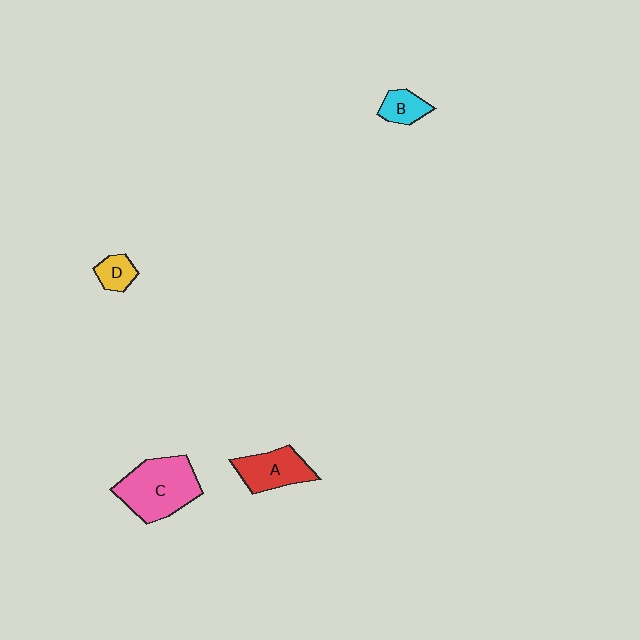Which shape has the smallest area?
Shape D (yellow).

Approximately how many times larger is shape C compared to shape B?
Approximately 3.0 times.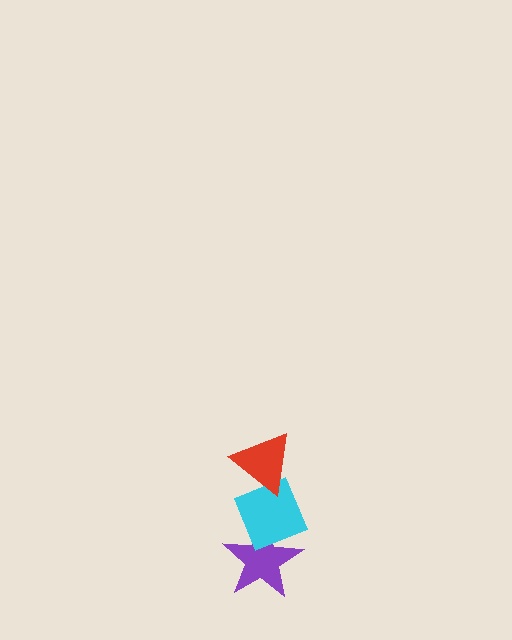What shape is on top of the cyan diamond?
The red triangle is on top of the cyan diamond.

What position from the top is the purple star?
The purple star is 3rd from the top.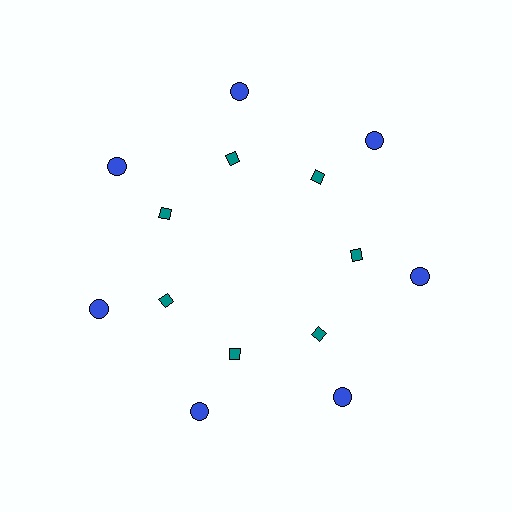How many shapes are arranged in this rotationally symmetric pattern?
There are 14 shapes, arranged in 7 groups of 2.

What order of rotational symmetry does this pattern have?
This pattern has 7-fold rotational symmetry.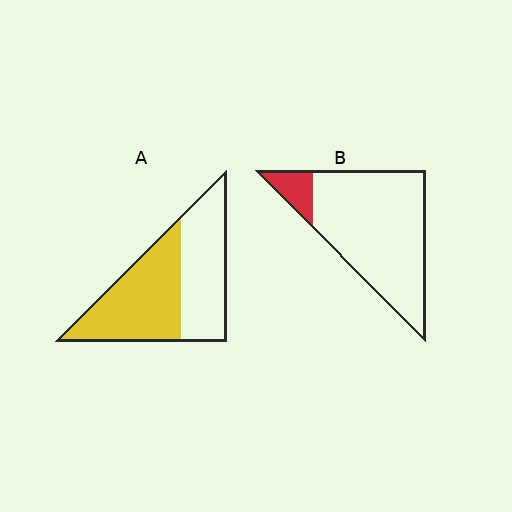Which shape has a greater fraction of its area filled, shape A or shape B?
Shape A.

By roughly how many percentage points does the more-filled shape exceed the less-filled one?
By roughly 40 percentage points (A over B).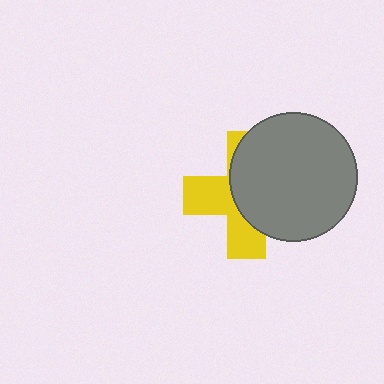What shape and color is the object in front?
The object in front is a gray circle.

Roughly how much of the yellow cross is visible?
A small part of it is visible (roughly 44%).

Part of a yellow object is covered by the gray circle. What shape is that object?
It is a cross.